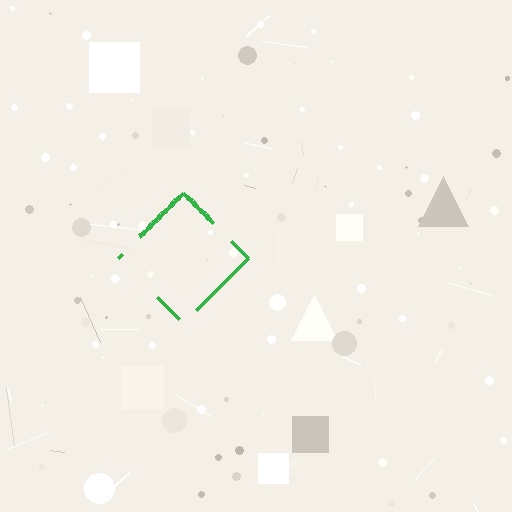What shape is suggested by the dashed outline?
The dashed outline suggests a diamond.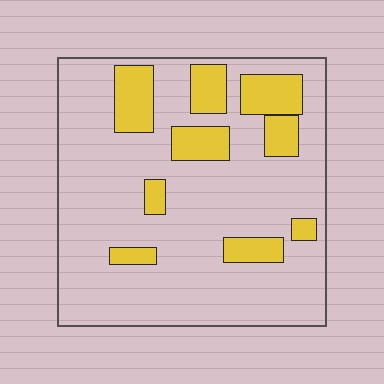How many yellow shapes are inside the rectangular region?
9.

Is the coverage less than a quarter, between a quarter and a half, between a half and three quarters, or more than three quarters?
Less than a quarter.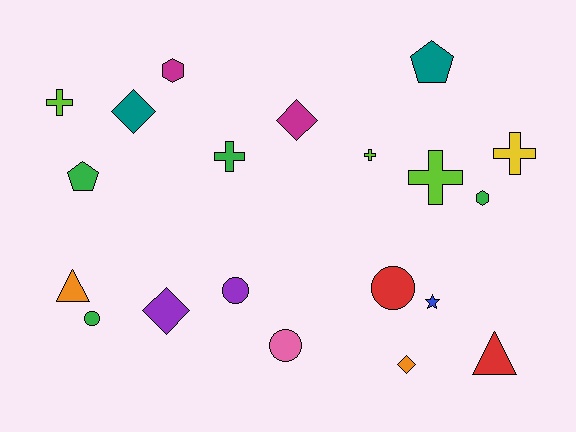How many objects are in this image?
There are 20 objects.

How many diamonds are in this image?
There are 4 diamonds.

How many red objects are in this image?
There are 2 red objects.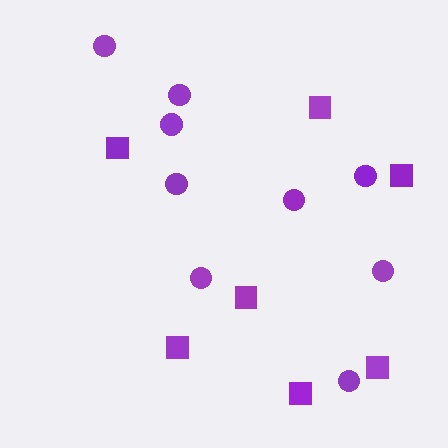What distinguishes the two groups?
There are 2 groups: one group of circles (9) and one group of squares (7).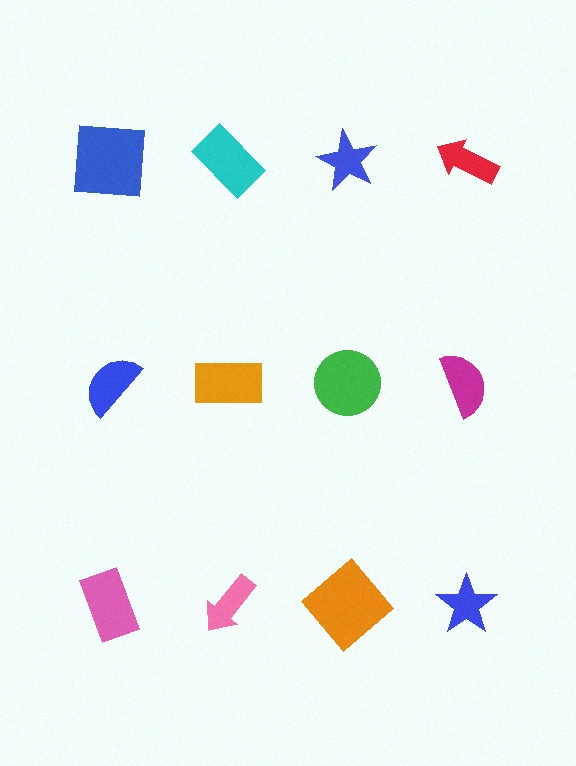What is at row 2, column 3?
A green circle.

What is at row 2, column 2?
An orange rectangle.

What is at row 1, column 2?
A cyan rectangle.